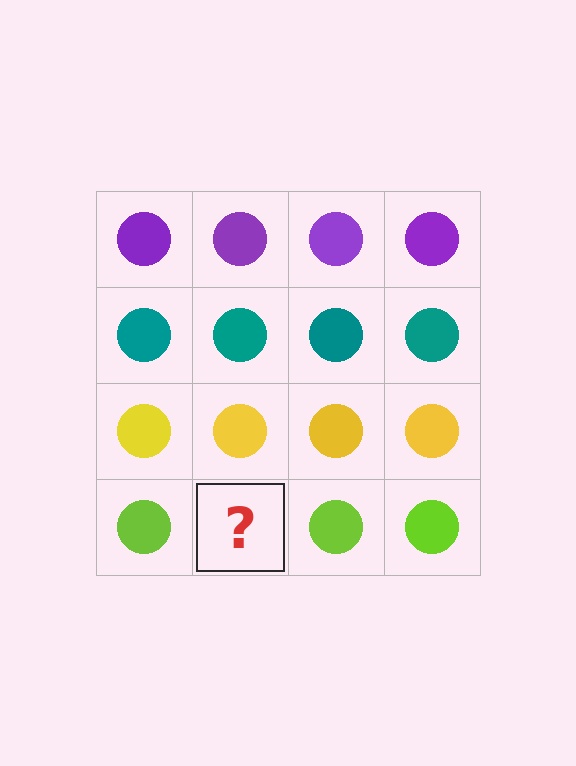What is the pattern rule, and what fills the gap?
The rule is that each row has a consistent color. The gap should be filled with a lime circle.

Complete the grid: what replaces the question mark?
The question mark should be replaced with a lime circle.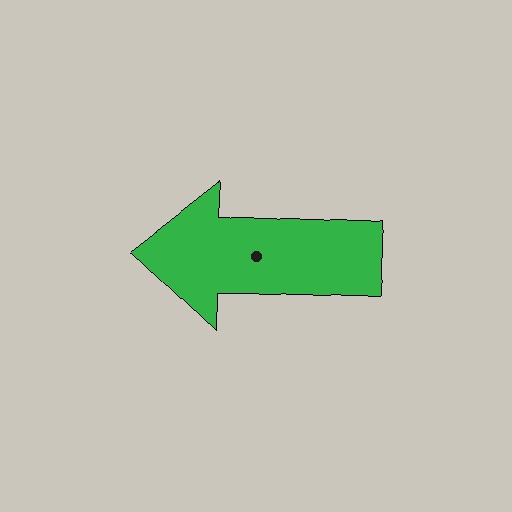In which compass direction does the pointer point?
West.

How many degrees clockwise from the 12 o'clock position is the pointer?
Approximately 272 degrees.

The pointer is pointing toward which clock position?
Roughly 9 o'clock.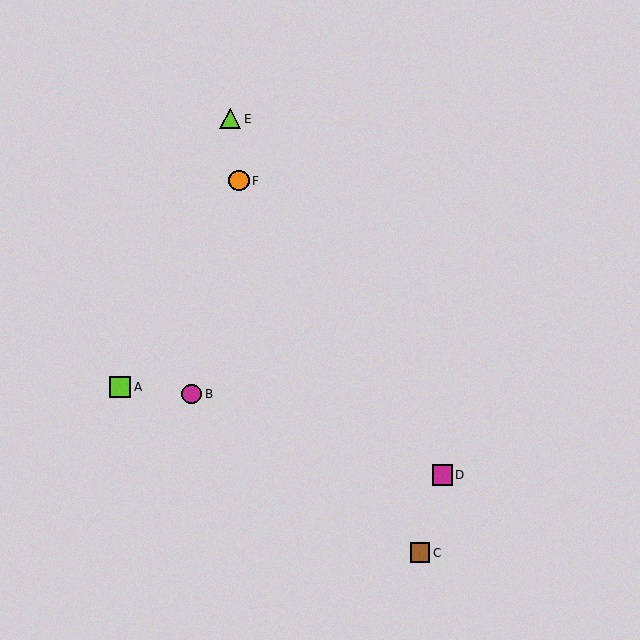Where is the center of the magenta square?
The center of the magenta square is at (442, 475).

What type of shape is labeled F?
Shape F is an orange circle.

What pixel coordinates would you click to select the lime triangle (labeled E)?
Click at (230, 119) to select the lime triangle E.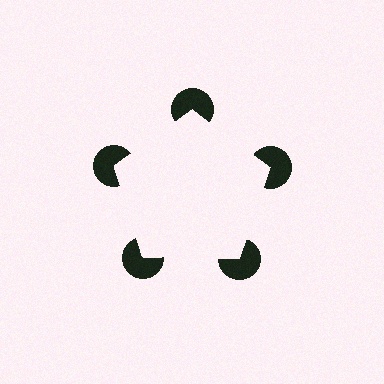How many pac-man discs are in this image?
There are 5 — one at each vertex of the illusory pentagon.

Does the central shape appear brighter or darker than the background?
It typically appears slightly brighter than the background, even though no actual brightness change is drawn.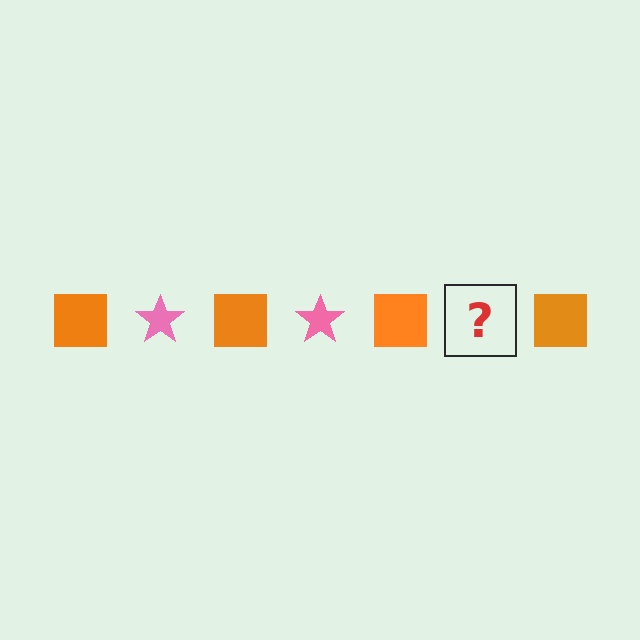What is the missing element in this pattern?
The missing element is a pink star.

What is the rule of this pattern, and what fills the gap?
The rule is that the pattern alternates between orange square and pink star. The gap should be filled with a pink star.